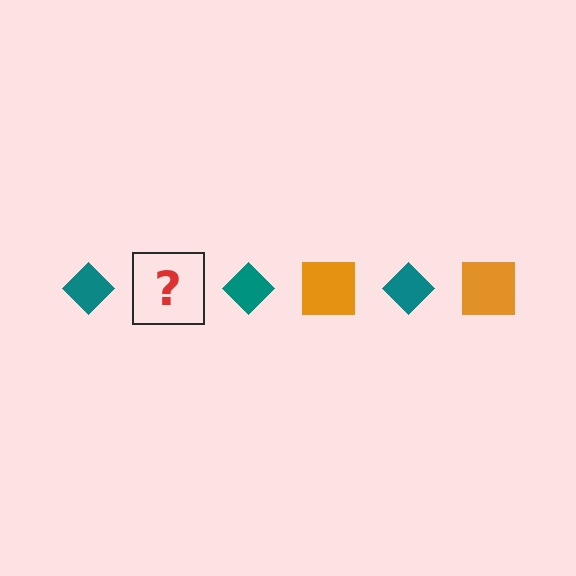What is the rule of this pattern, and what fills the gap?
The rule is that the pattern alternates between teal diamond and orange square. The gap should be filled with an orange square.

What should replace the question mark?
The question mark should be replaced with an orange square.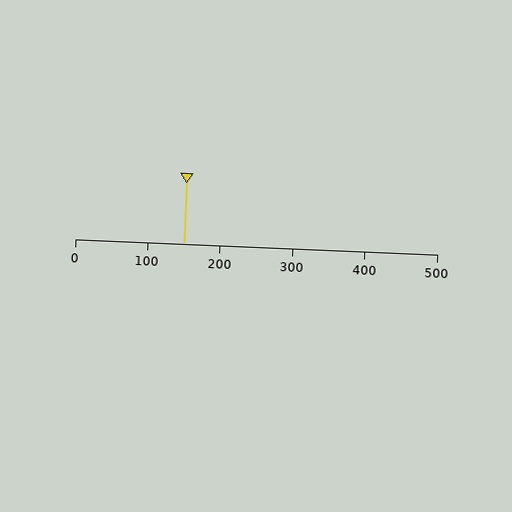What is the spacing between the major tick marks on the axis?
The major ticks are spaced 100 apart.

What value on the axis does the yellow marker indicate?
The marker indicates approximately 150.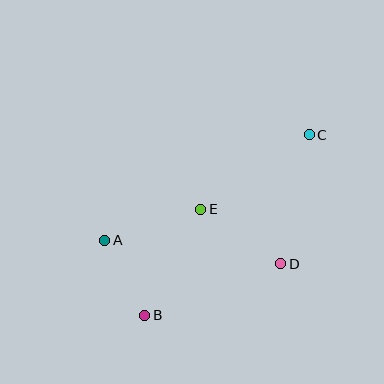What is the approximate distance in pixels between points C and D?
The distance between C and D is approximately 132 pixels.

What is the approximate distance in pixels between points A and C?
The distance between A and C is approximately 230 pixels.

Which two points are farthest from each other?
Points B and C are farthest from each other.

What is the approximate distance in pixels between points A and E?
The distance between A and E is approximately 101 pixels.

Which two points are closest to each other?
Points A and B are closest to each other.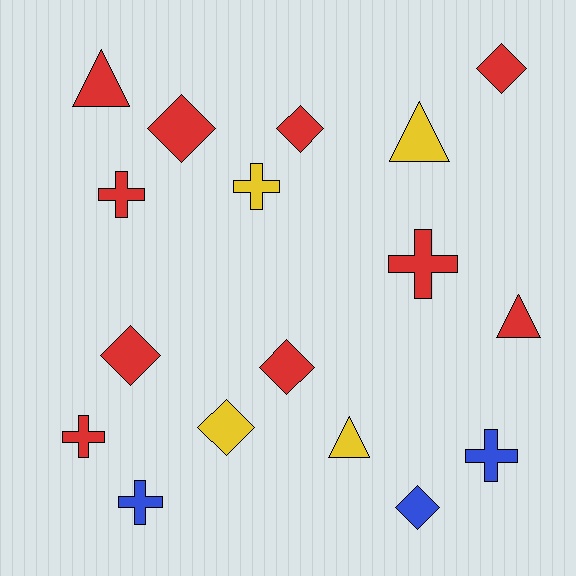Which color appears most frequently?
Red, with 10 objects.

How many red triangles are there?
There are 2 red triangles.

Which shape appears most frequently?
Diamond, with 7 objects.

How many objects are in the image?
There are 17 objects.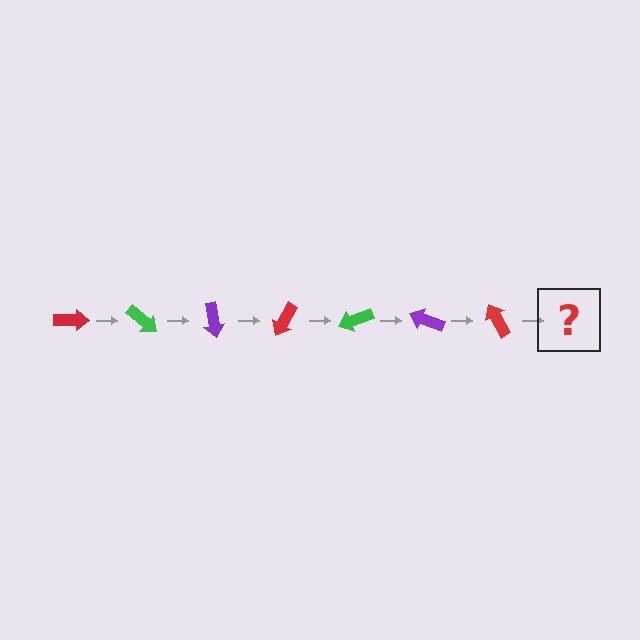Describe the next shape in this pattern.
It should be a green arrow, rotated 280 degrees from the start.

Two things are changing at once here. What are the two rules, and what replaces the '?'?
The two rules are that it rotates 40 degrees each step and the color cycles through red, green, and purple. The '?' should be a green arrow, rotated 280 degrees from the start.